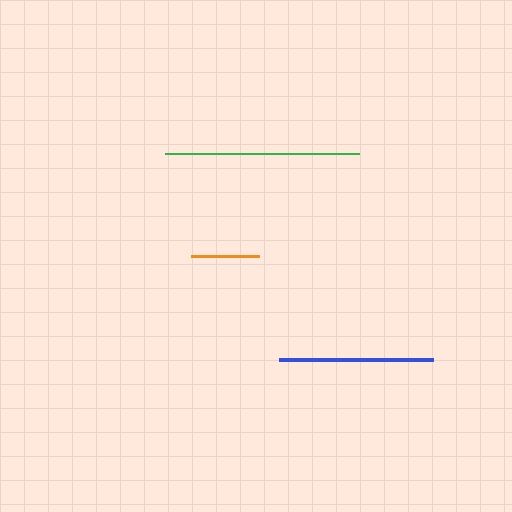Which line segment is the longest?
The green line is the longest at approximately 194 pixels.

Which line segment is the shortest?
The orange line is the shortest at approximately 68 pixels.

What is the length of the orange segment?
The orange segment is approximately 68 pixels long.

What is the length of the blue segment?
The blue segment is approximately 154 pixels long.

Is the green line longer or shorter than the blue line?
The green line is longer than the blue line.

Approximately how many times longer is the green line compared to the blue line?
The green line is approximately 1.3 times the length of the blue line.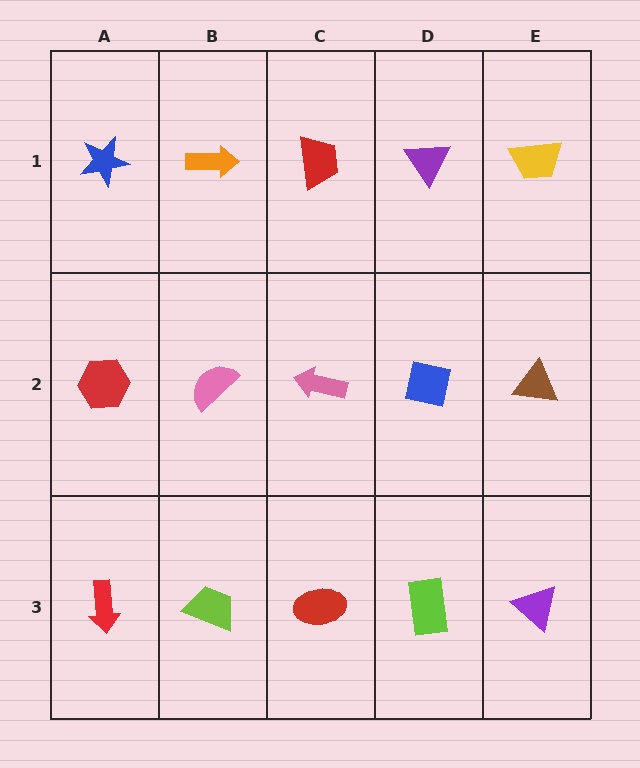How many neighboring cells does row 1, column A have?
2.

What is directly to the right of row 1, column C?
A purple triangle.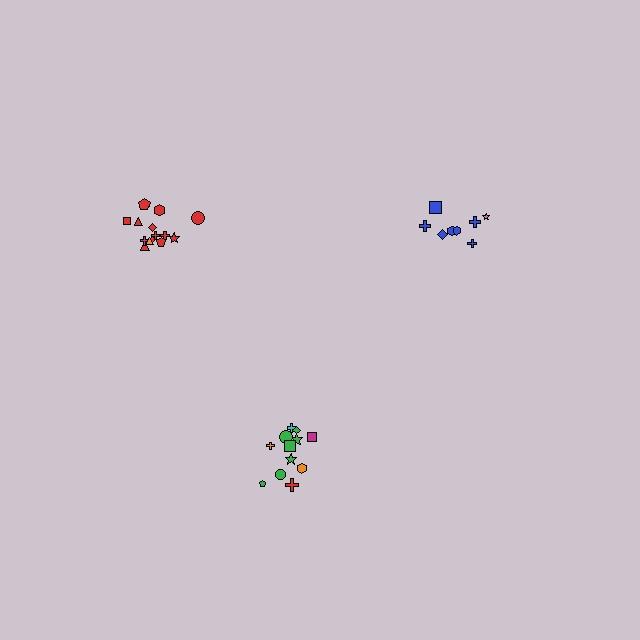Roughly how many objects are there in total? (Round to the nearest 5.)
Roughly 35 objects in total.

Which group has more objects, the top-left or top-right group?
The top-left group.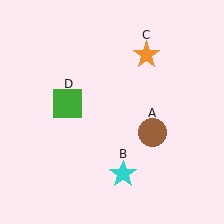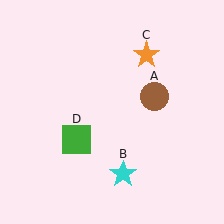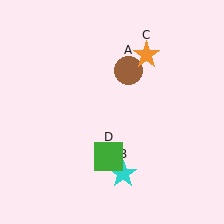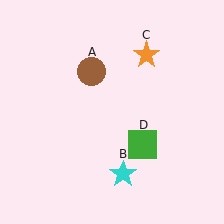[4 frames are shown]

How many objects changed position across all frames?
2 objects changed position: brown circle (object A), green square (object D).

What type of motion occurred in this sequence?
The brown circle (object A), green square (object D) rotated counterclockwise around the center of the scene.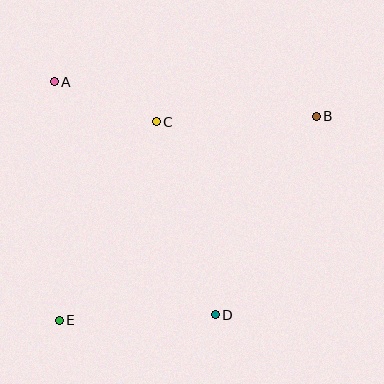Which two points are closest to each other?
Points A and C are closest to each other.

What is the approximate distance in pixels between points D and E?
The distance between D and E is approximately 156 pixels.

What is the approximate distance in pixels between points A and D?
The distance between A and D is approximately 283 pixels.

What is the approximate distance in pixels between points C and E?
The distance between C and E is approximately 221 pixels.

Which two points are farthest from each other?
Points B and E are farthest from each other.